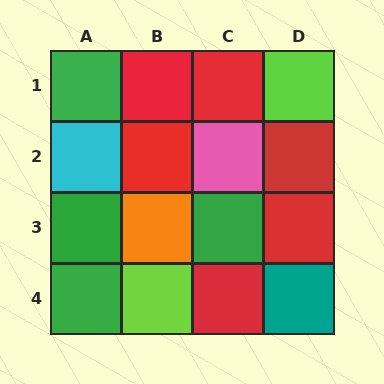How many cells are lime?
2 cells are lime.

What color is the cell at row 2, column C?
Pink.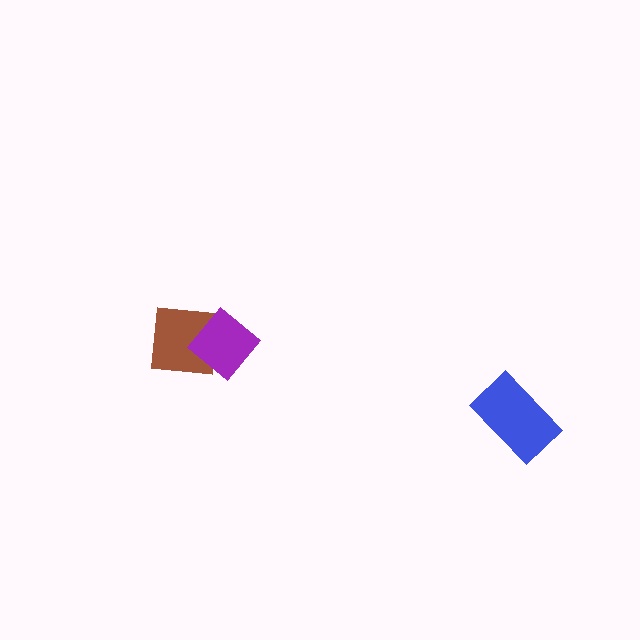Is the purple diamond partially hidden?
No, no other shape covers it.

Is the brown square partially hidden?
Yes, it is partially covered by another shape.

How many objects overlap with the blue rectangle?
0 objects overlap with the blue rectangle.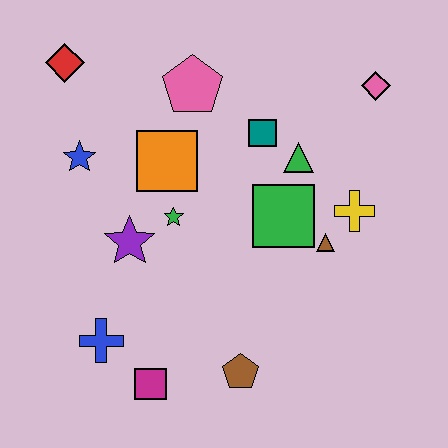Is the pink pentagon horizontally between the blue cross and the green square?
Yes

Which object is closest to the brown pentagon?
The magenta square is closest to the brown pentagon.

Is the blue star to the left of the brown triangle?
Yes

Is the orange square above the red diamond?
No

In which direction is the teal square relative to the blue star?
The teal square is to the right of the blue star.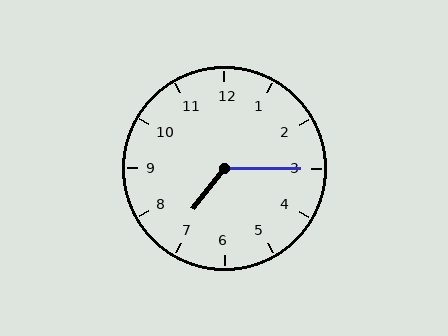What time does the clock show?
7:15.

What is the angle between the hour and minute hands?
Approximately 128 degrees.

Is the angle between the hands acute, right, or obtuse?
It is obtuse.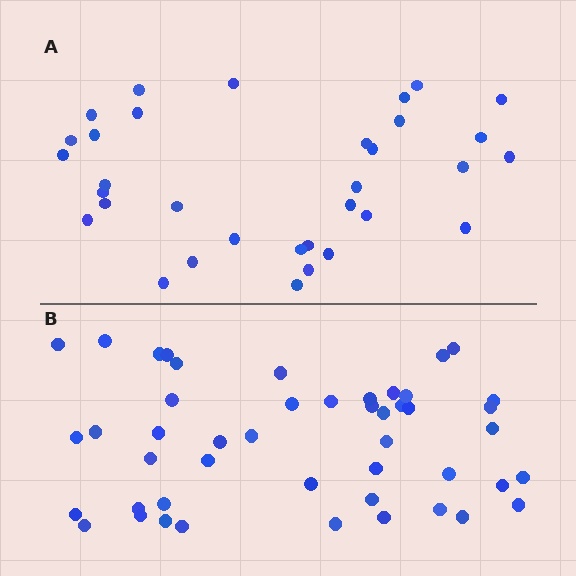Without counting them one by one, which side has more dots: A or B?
Region B (the bottom region) has more dots.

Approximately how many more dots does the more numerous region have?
Region B has approximately 15 more dots than region A.